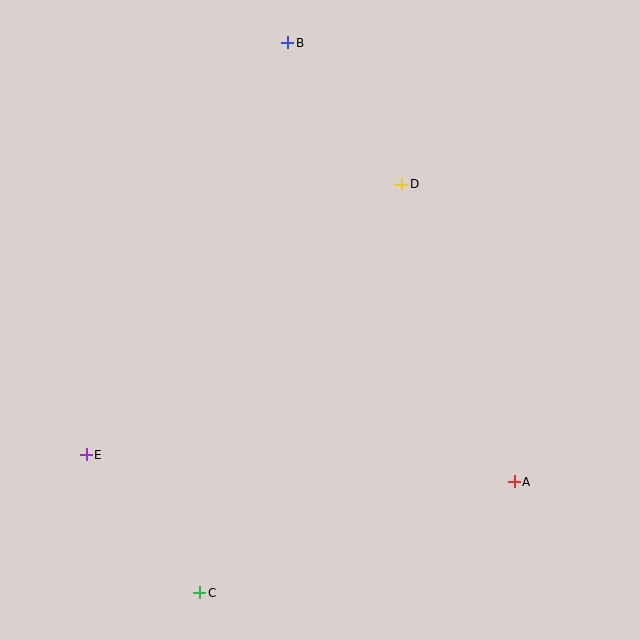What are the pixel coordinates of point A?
Point A is at (514, 482).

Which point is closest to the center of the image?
Point D at (402, 184) is closest to the center.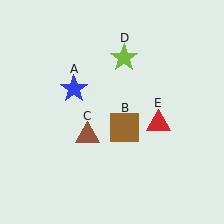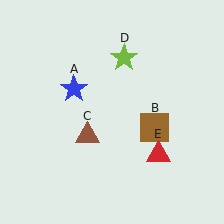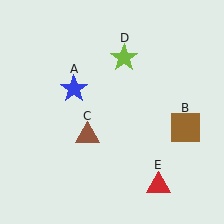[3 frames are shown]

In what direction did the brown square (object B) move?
The brown square (object B) moved right.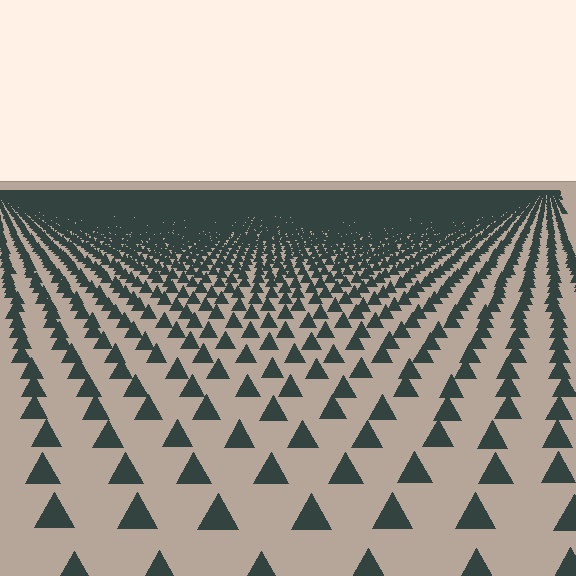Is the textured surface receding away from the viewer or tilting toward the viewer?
The surface is receding away from the viewer. Texture elements get smaller and denser toward the top.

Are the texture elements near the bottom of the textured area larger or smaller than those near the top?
Larger. Near the bottom, elements are closer to the viewer and appear at a bigger on-screen size.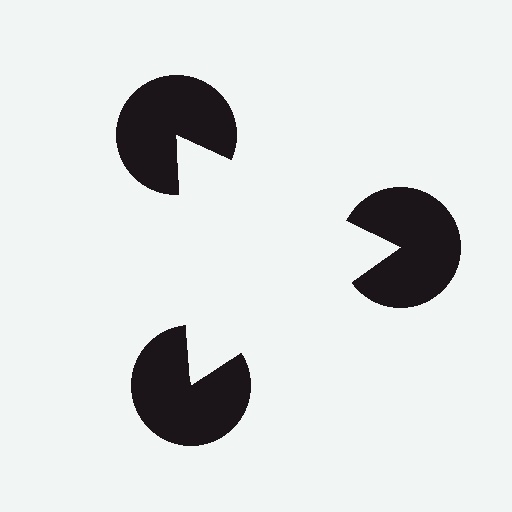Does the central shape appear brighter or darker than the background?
It typically appears slightly brighter than the background, even though no actual brightness change is drawn.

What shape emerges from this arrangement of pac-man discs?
An illusory triangle — its edges are inferred from the aligned wedge cuts in the pac-man discs, not physically drawn.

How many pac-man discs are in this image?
There are 3 — one at each vertex of the illusory triangle.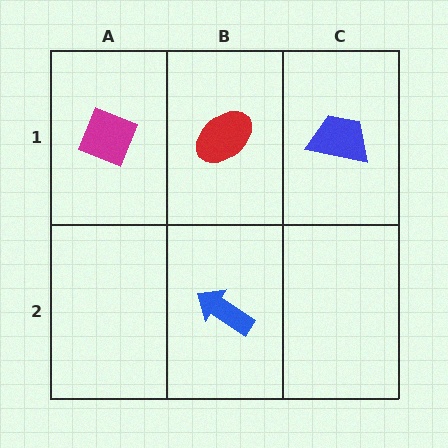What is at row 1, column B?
A red ellipse.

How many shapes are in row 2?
1 shape.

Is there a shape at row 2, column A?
No, that cell is empty.